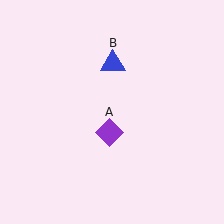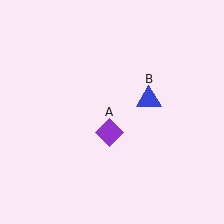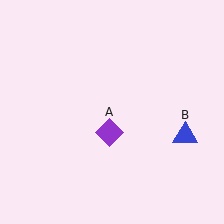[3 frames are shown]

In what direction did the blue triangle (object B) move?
The blue triangle (object B) moved down and to the right.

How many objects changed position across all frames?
1 object changed position: blue triangle (object B).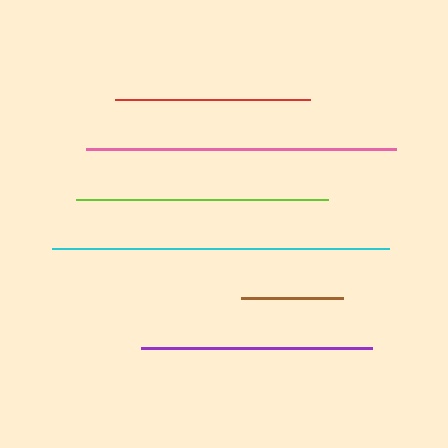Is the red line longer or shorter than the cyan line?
The cyan line is longer than the red line.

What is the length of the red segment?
The red segment is approximately 196 pixels long.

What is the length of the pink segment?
The pink segment is approximately 310 pixels long.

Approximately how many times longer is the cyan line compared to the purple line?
The cyan line is approximately 1.5 times the length of the purple line.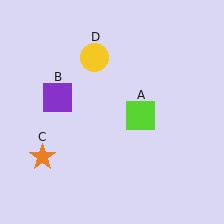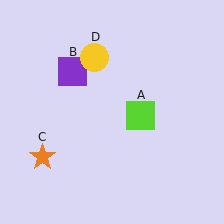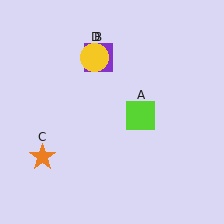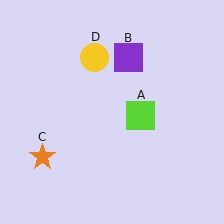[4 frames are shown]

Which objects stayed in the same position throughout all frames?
Lime square (object A) and orange star (object C) and yellow circle (object D) remained stationary.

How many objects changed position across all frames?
1 object changed position: purple square (object B).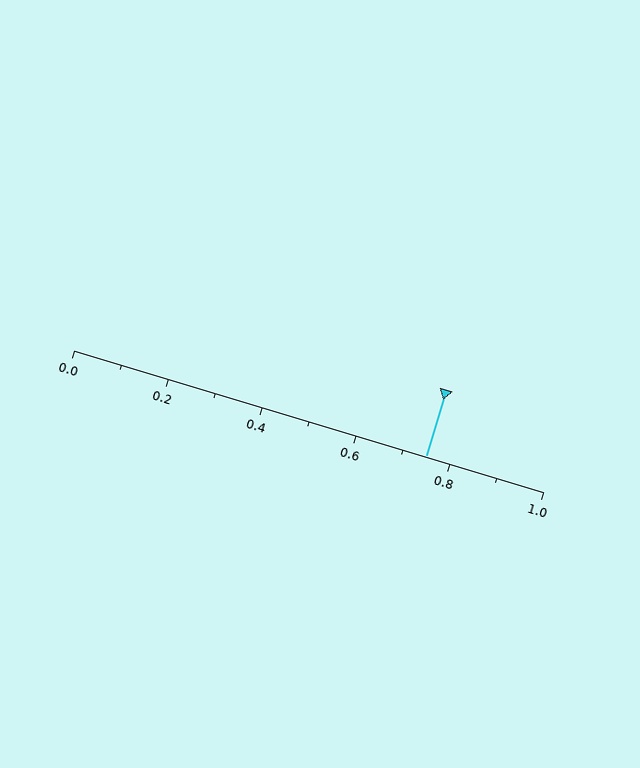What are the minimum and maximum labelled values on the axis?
The axis runs from 0.0 to 1.0.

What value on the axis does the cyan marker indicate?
The marker indicates approximately 0.75.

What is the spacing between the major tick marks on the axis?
The major ticks are spaced 0.2 apart.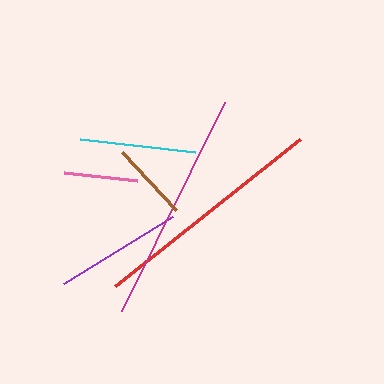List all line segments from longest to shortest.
From longest to shortest: red, magenta, purple, cyan, brown, pink.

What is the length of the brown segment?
The brown segment is approximately 79 pixels long.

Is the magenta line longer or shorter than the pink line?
The magenta line is longer than the pink line.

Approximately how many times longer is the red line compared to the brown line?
The red line is approximately 3.0 times the length of the brown line.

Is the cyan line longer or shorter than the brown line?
The cyan line is longer than the brown line.